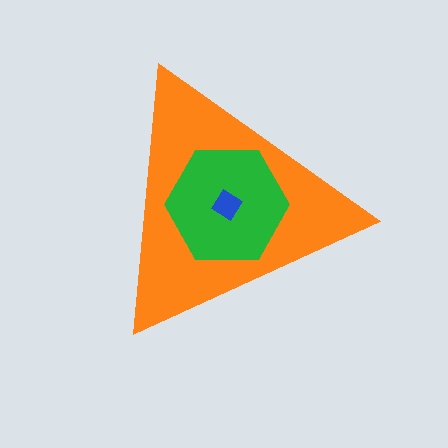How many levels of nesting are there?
3.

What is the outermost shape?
The orange triangle.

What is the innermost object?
The blue diamond.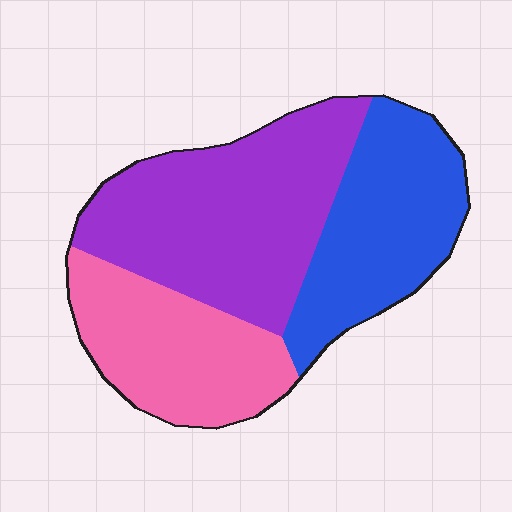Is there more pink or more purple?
Purple.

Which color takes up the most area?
Purple, at roughly 45%.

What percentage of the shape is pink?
Pink covers roughly 25% of the shape.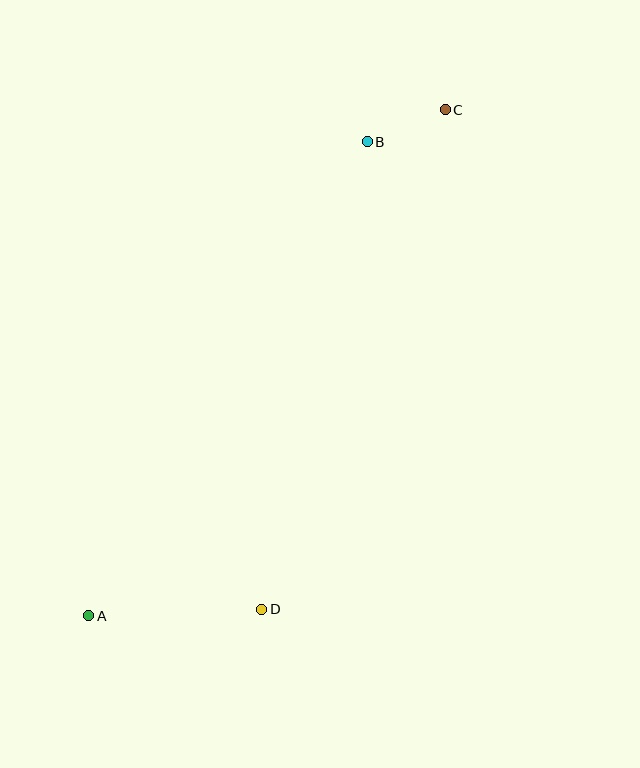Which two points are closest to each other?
Points B and C are closest to each other.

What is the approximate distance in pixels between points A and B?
The distance between A and B is approximately 550 pixels.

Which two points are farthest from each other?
Points A and C are farthest from each other.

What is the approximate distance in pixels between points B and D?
The distance between B and D is approximately 480 pixels.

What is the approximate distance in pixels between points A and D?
The distance between A and D is approximately 173 pixels.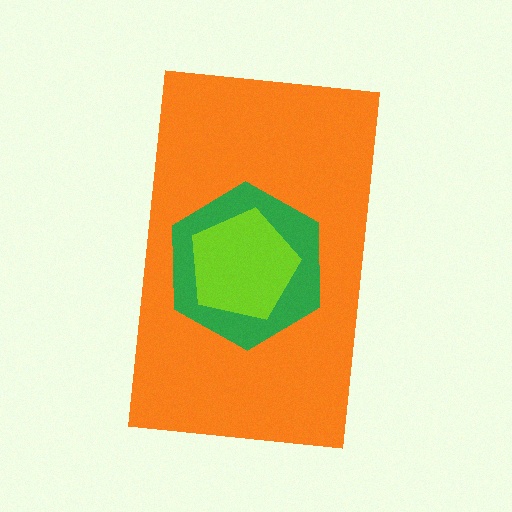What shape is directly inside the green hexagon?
The lime pentagon.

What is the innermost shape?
The lime pentagon.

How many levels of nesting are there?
3.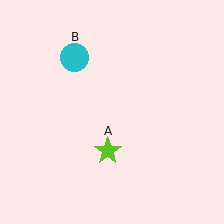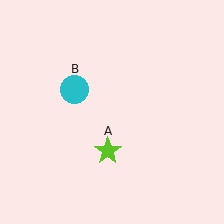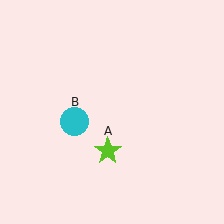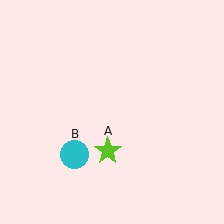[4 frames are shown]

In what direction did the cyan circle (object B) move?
The cyan circle (object B) moved down.